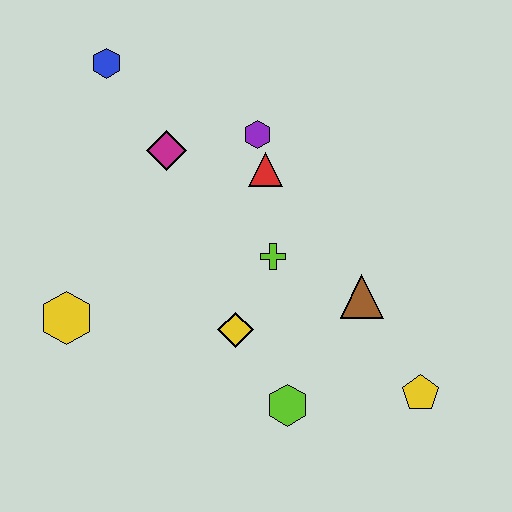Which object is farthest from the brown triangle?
The blue hexagon is farthest from the brown triangle.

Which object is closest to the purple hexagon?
The red triangle is closest to the purple hexagon.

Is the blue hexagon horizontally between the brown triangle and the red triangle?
No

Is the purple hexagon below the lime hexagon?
No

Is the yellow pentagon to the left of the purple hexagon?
No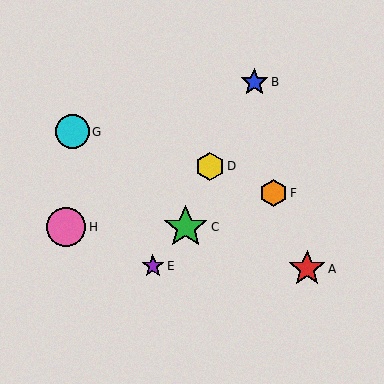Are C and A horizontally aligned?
No, C is at y≈227 and A is at y≈269.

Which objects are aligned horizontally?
Objects C, H are aligned horizontally.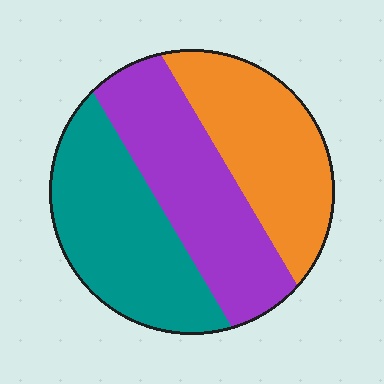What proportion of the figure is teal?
Teal takes up about one third (1/3) of the figure.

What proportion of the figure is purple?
Purple covers about 35% of the figure.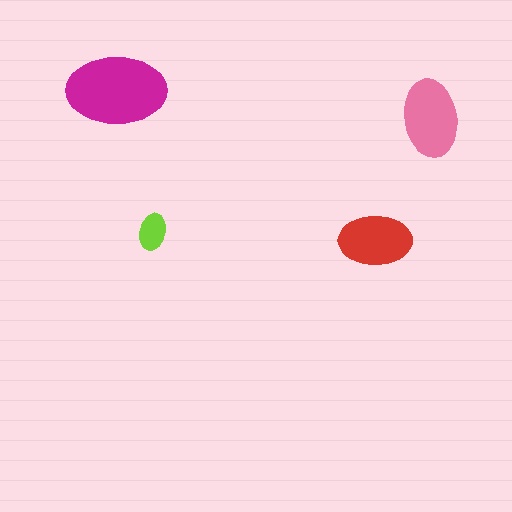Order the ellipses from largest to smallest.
the magenta one, the pink one, the red one, the lime one.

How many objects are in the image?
There are 4 objects in the image.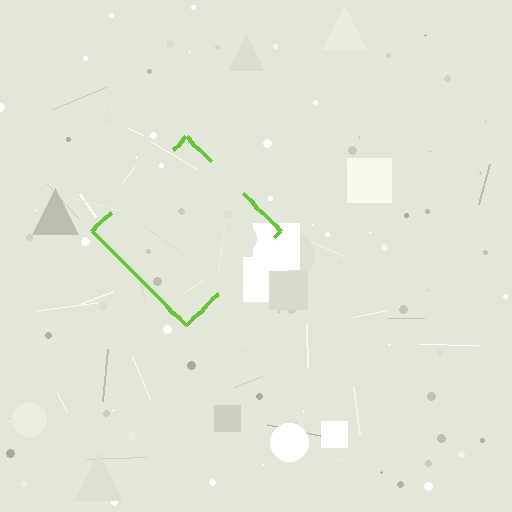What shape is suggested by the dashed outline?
The dashed outline suggests a diamond.